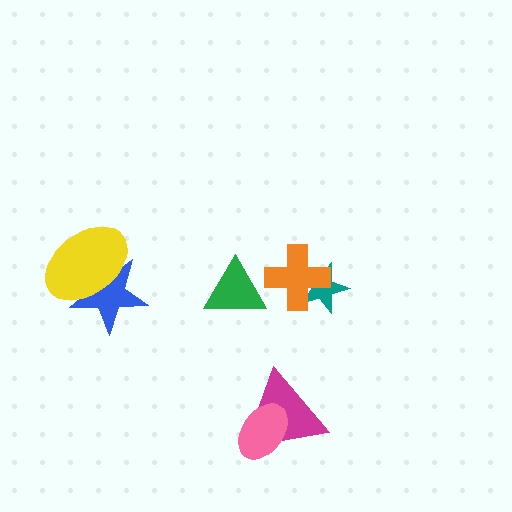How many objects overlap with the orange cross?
1 object overlaps with the orange cross.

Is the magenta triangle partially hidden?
Yes, it is partially covered by another shape.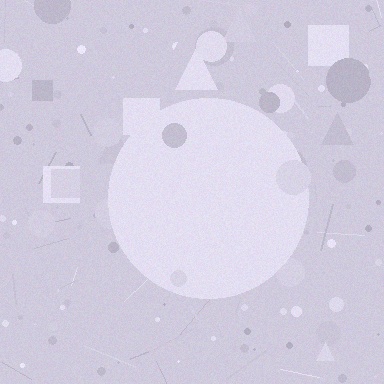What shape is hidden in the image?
A circle is hidden in the image.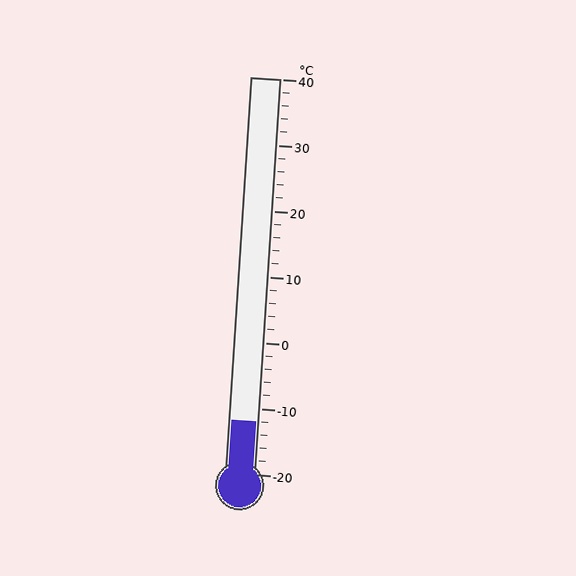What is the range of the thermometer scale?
The thermometer scale ranges from -20°C to 40°C.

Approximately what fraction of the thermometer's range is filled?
The thermometer is filled to approximately 15% of its range.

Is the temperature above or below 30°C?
The temperature is below 30°C.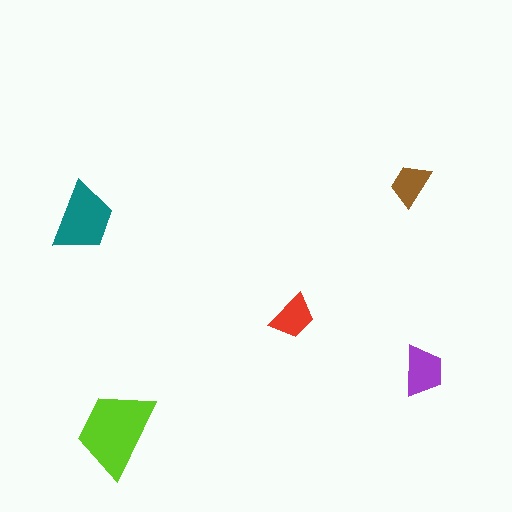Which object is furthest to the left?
The teal trapezoid is leftmost.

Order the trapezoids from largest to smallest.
the lime one, the teal one, the purple one, the red one, the brown one.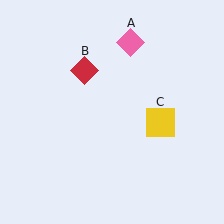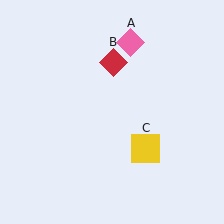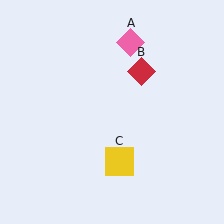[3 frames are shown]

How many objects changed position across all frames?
2 objects changed position: red diamond (object B), yellow square (object C).